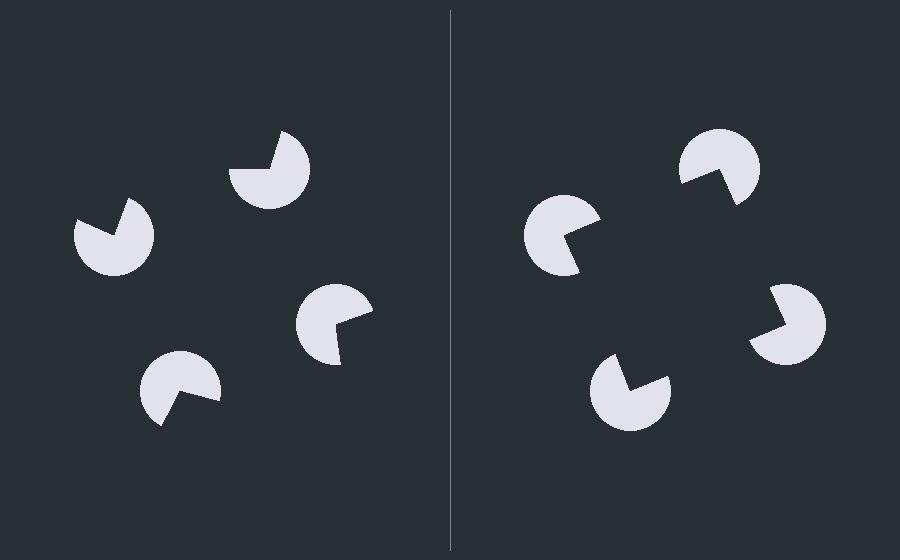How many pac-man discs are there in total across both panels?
8 — 4 on each side.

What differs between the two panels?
The pac-man discs are positioned identically on both sides; only the wedge orientations differ. On the right they align to a square; on the left they are misaligned.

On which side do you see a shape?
An illusory square appears on the right side. On the left side the wedge cuts are rotated, so no coherent shape forms.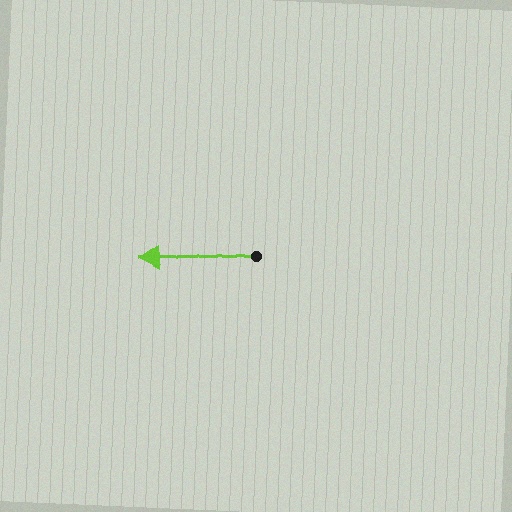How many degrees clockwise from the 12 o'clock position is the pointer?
Approximately 267 degrees.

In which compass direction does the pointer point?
West.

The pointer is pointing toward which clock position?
Roughly 9 o'clock.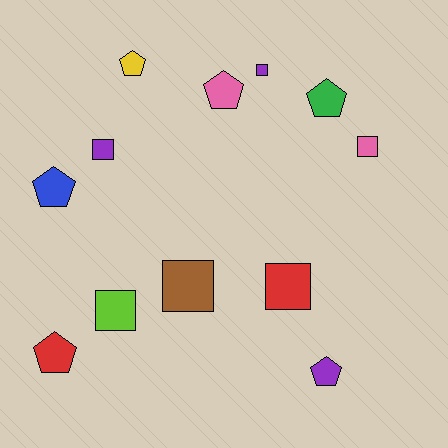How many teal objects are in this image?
There are no teal objects.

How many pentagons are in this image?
There are 6 pentagons.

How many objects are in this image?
There are 12 objects.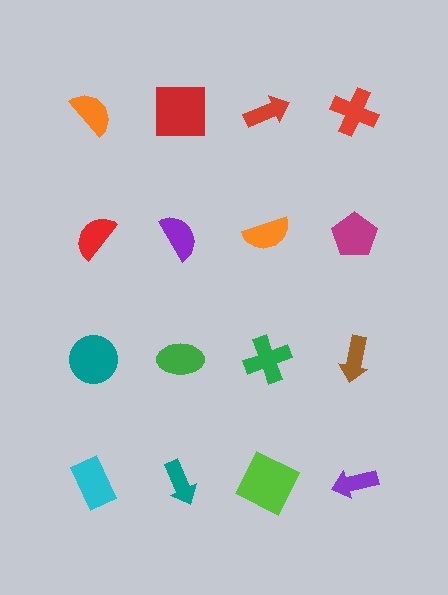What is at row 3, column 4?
A brown arrow.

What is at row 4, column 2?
A teal arrow.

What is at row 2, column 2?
A purple semicircle.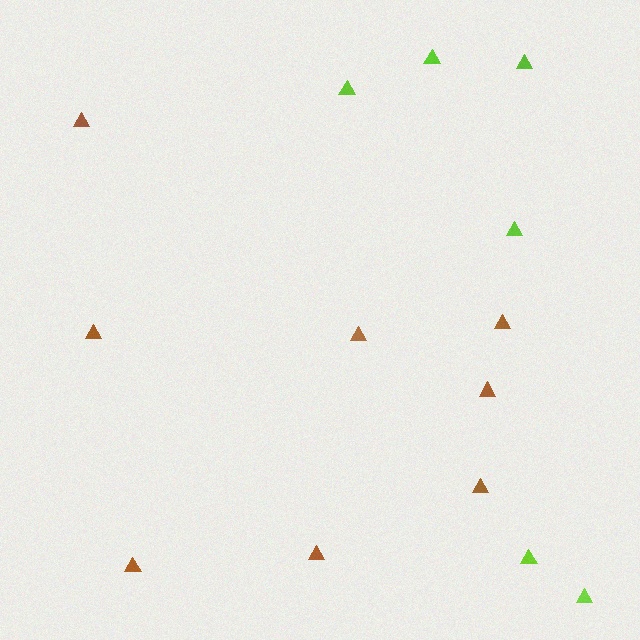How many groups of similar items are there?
There are 2 groups: one group of brown triangles (8) and one group of lime triangles (6).